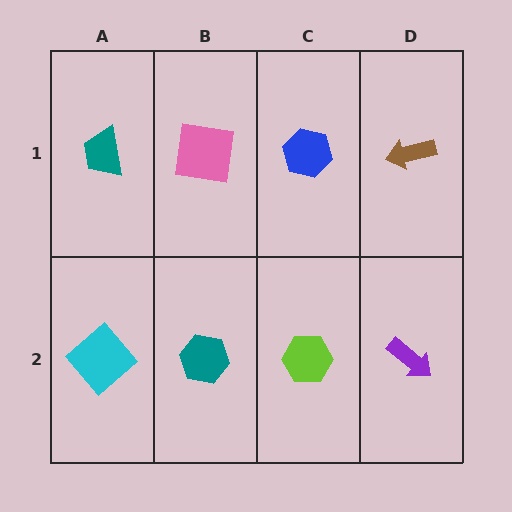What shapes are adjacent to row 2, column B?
A pink square (row 1, column B), a cyan diamond (row 2, column A), a lime hexagon (row 2, column C).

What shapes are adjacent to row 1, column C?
A lime hexagon (row 2, column C), a pink square (row 1, column B), a brown arrow (row 1, column D).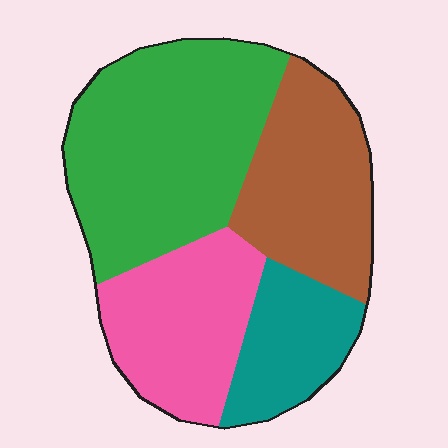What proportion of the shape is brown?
Brown covers roughly 25% of the shape.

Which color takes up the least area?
Teal, at roughly 15%.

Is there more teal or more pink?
Pink.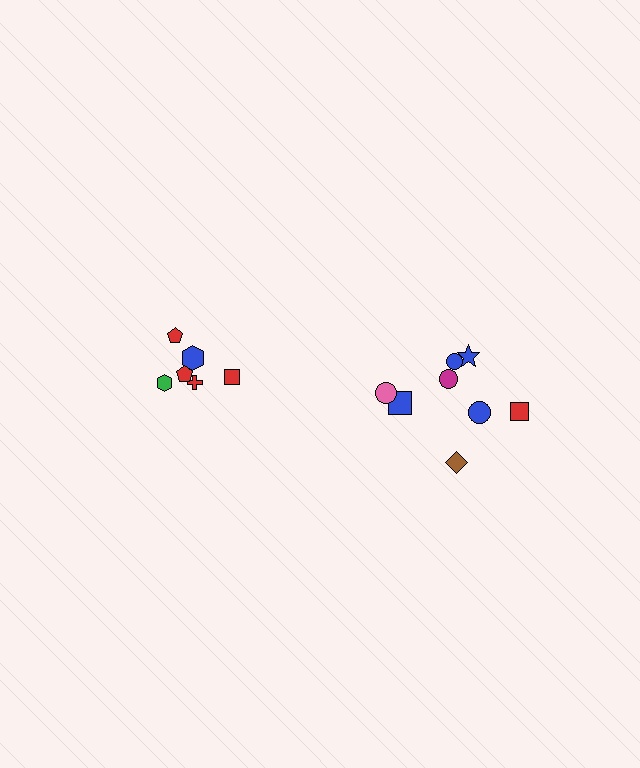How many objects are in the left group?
There are 6 objects.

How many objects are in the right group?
There are 8 objects.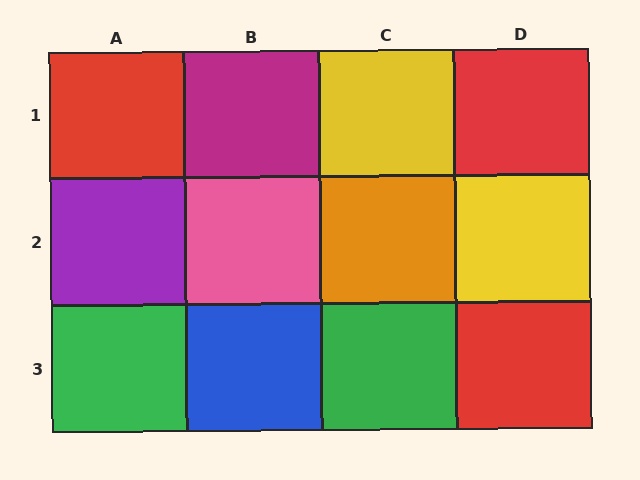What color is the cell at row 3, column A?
Green.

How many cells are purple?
1 cell is purple.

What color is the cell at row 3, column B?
Blue.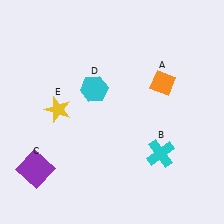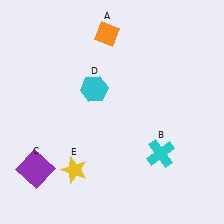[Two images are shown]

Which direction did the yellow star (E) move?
The yellow star (E) moved down.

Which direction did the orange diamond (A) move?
The orange diamond (A) moved left.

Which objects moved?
The objects that moved are: the orange diamond (A), the yellow star (E).